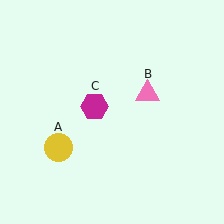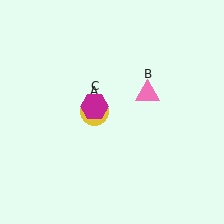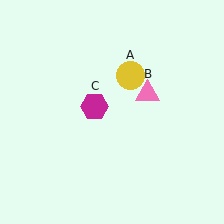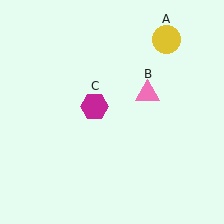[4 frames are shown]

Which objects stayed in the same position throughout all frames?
Pink triangle (object B) and magenta hexagon (object C) remained stationary.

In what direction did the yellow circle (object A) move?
The yellow circle (object A) moved up and to the right.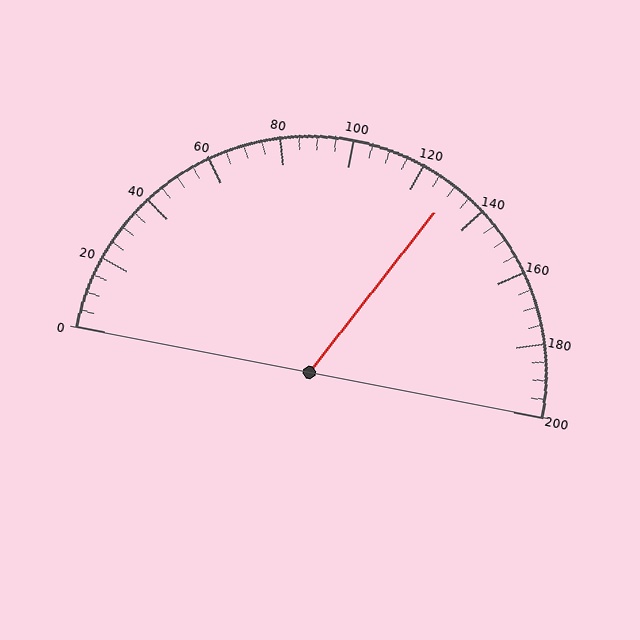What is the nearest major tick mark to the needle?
The nearest major tick mark is 120.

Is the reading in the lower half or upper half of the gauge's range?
The reading is in the upper half of the range (0 to 200).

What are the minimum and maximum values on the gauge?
The gauge ranges from 0 to 200.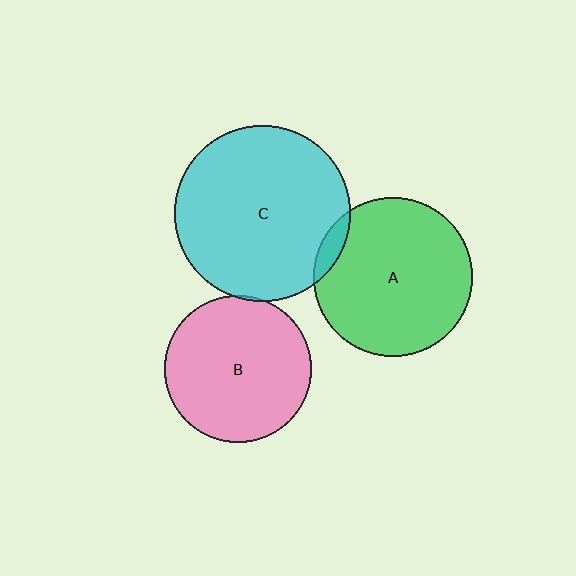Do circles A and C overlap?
Yes.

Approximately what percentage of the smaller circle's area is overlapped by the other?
Approximately 5%.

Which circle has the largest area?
Circle C (cyan).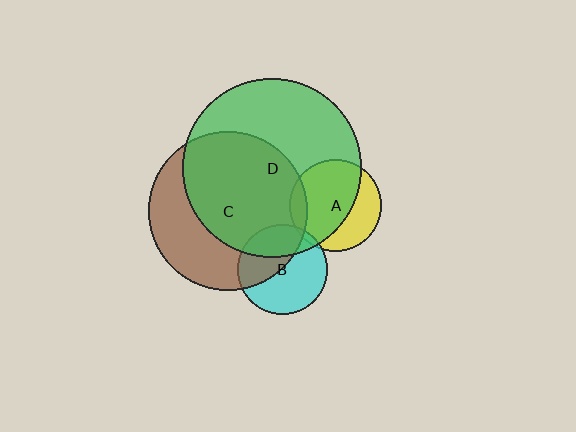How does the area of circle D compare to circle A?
Approximately 3.8 times.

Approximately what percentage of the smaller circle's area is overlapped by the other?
Approximately 10%.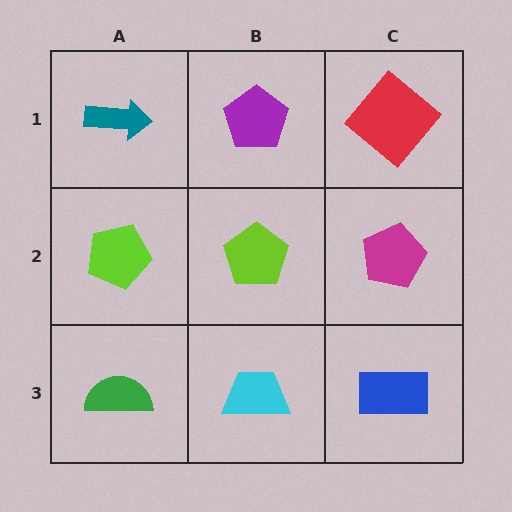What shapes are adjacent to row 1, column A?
A lime pentagon (row 2, column A), a purple pentagon (row 1, column B).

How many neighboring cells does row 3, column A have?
2.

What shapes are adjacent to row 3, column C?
A magenta pentagon (row 2, column C), a cyan trapezoid (row 3, column B).